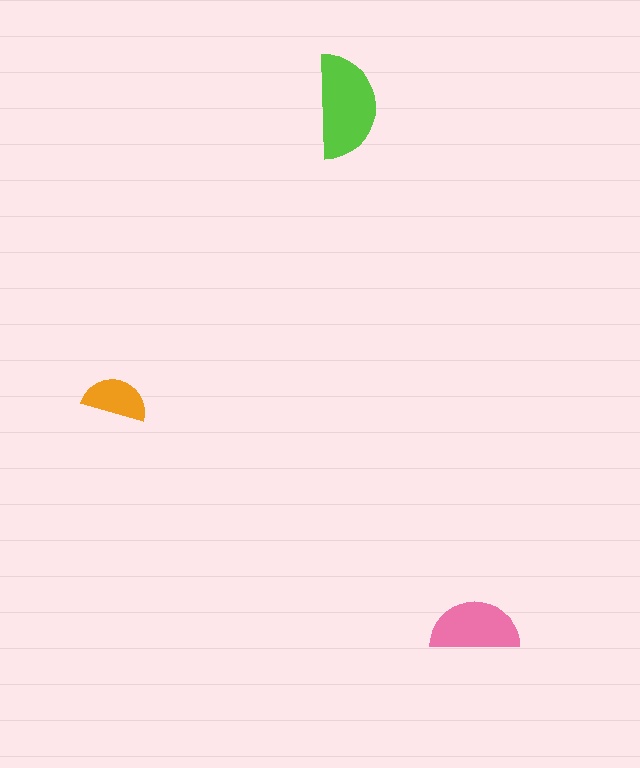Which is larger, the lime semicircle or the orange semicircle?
The lime one.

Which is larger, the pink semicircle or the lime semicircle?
The lime one.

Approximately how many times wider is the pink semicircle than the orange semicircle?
About 1.5 times wider.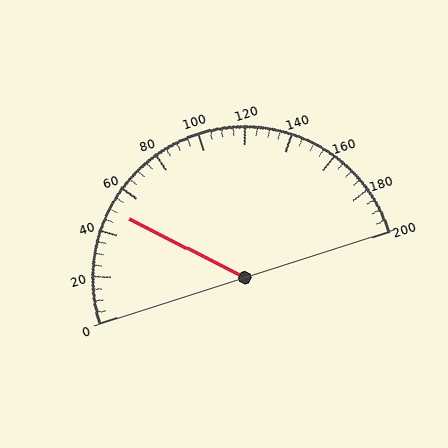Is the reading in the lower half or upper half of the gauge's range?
The reading is in the lower half of the range (0 to 200).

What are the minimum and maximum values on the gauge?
The gauge ranges from 0 to 200.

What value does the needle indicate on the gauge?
The needle indicates approximately 50.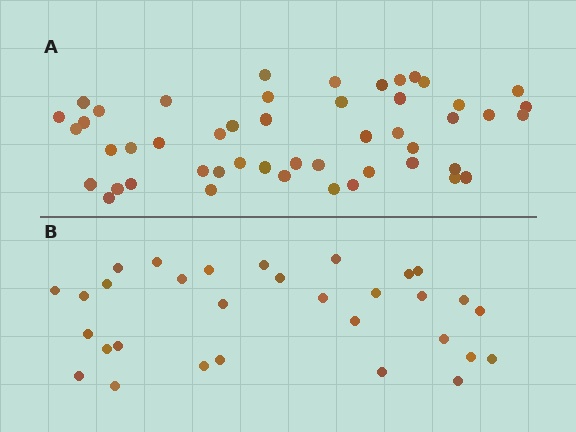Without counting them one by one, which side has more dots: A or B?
Region A (the top region) has more dots.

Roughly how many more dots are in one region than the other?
Region A has approximately 20 more dots than region B.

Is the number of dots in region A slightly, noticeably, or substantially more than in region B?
Region A has substantially more. The ratio is roughly 1.6 to 1.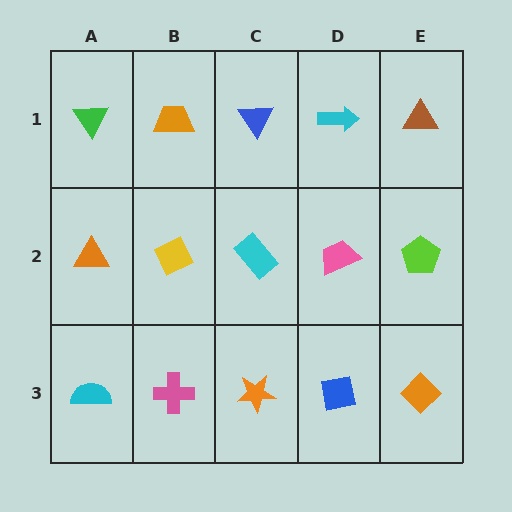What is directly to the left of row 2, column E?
A pink trapezoid.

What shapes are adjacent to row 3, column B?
A yellow diamond (row 2, column B), a cyan semicircle (row 3, column A), an orange star (row 3, column C).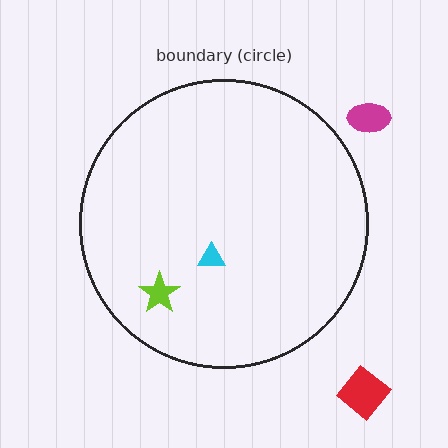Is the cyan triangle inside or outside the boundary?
Inside.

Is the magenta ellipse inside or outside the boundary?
Outside.